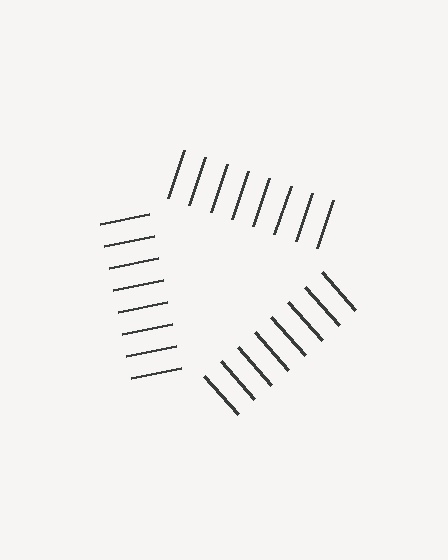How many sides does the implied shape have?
3 sides — the line-ends trace a triangle.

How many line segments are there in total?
24 — 8 along each of the 3 edges.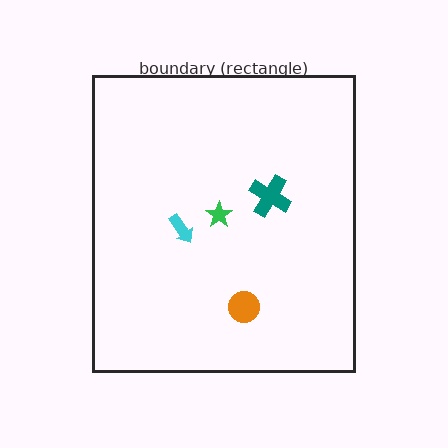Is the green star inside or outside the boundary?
Inside.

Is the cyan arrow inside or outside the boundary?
Inside.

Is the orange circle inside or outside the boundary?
Inside.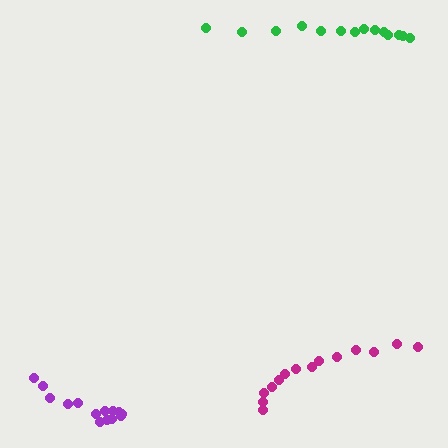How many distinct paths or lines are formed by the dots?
There are 3 distinct paths.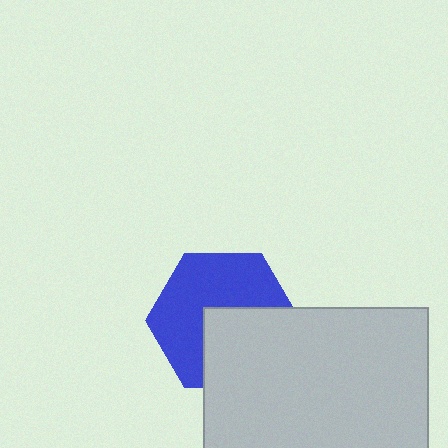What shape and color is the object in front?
The object in front is a light gray rectangle.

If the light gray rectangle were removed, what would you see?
You would see the complete blue hexagon.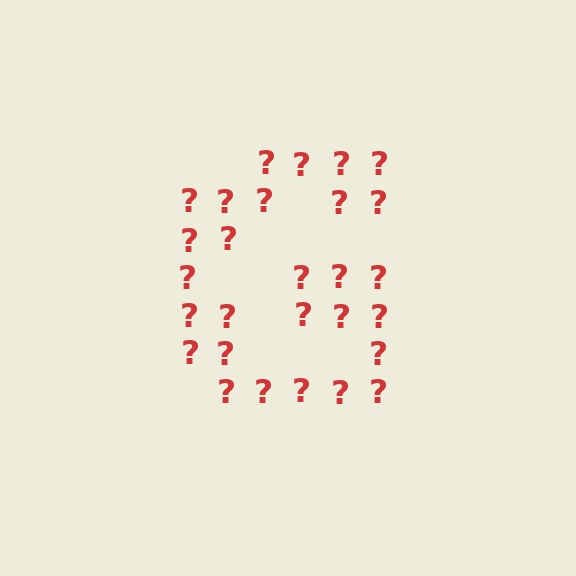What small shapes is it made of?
It is made of small question marks.